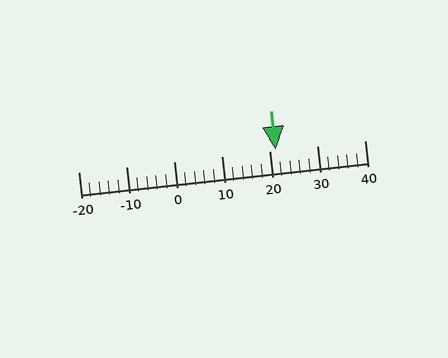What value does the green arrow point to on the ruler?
The green arrow points to approximately 21.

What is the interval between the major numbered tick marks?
The major tick marks are spaced 10 units apart.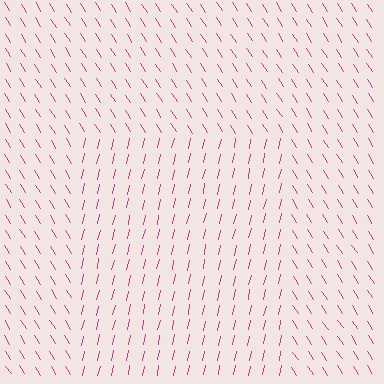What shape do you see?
I see a rectangle.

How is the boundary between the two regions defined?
The boundary is defined purely by a change in line orientation (approximately 45 degrees difference). All lines are the same color and thickness.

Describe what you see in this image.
The image is filled with small magenta line segments. A rectangle region in the image has lines oriented differently from the surrounding lines, creating a visible texture boundary.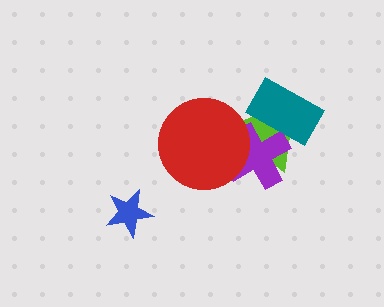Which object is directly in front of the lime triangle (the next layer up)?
The purple cross is directly in front of the lime triangle.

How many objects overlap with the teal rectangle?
2 objects overlap with the teal rectangle.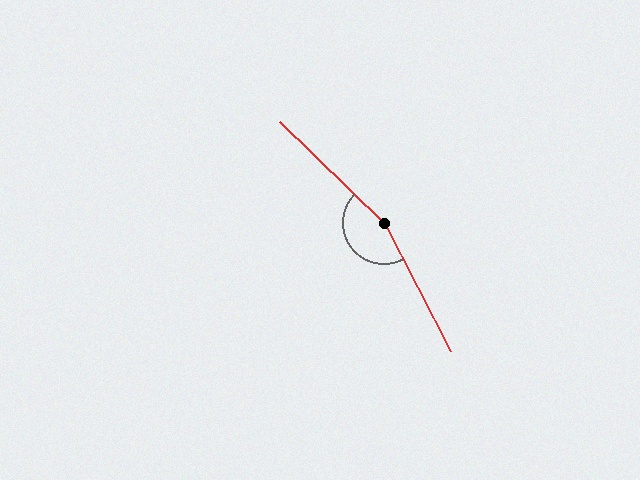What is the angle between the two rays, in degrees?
Approximately 162 degrees.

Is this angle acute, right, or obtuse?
It is obtuse.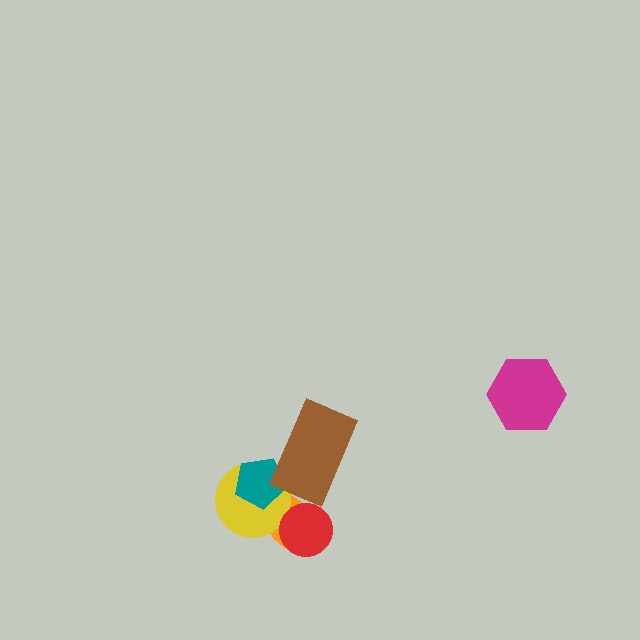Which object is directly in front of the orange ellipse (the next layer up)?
The yellow circle is directly in front of the orange ellipse.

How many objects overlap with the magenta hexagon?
0 objects overlap with the magenta hexagon.